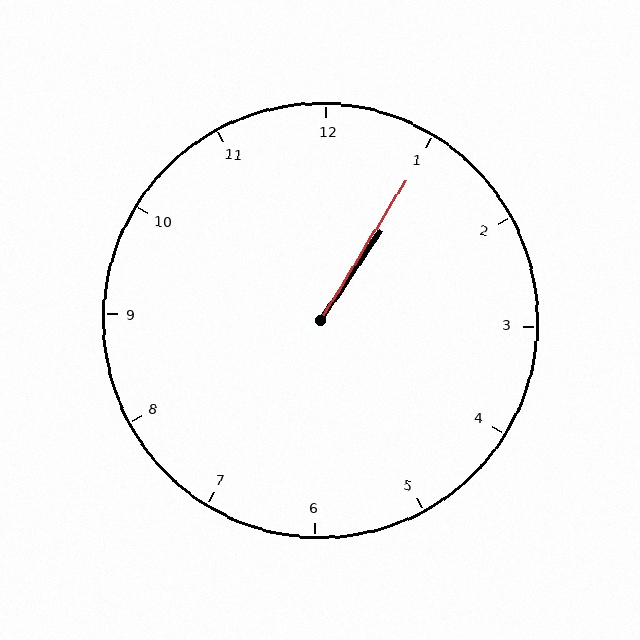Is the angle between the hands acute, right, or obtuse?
It is acute.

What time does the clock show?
1:05.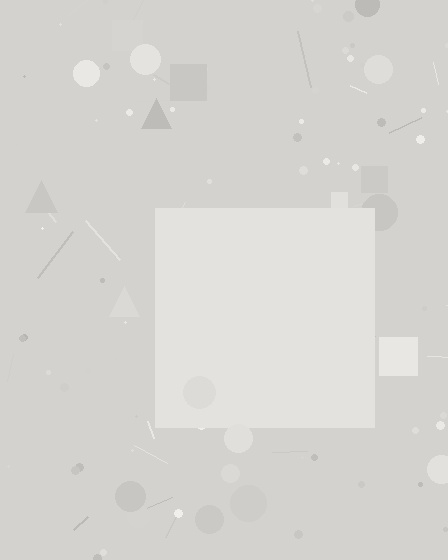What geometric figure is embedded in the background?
A square is embedded in the background.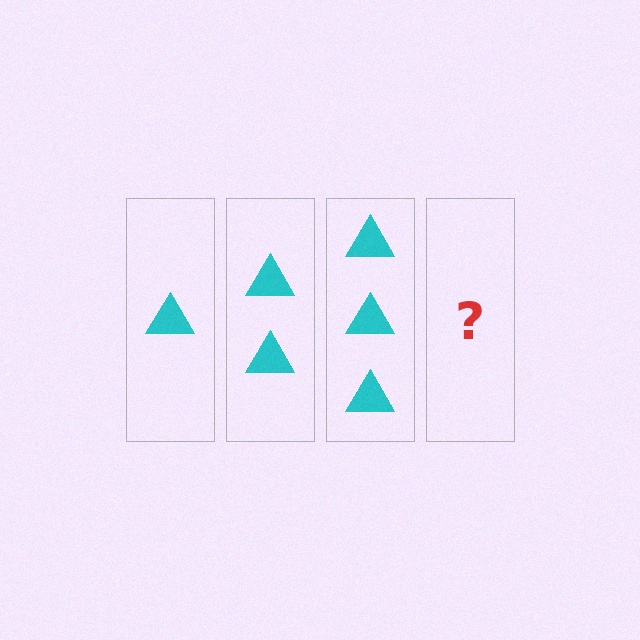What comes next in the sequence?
The next element should be 4 triangles.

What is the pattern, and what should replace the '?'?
The pattern is that each step adds one more triangle. The '?' should be 4 triangles.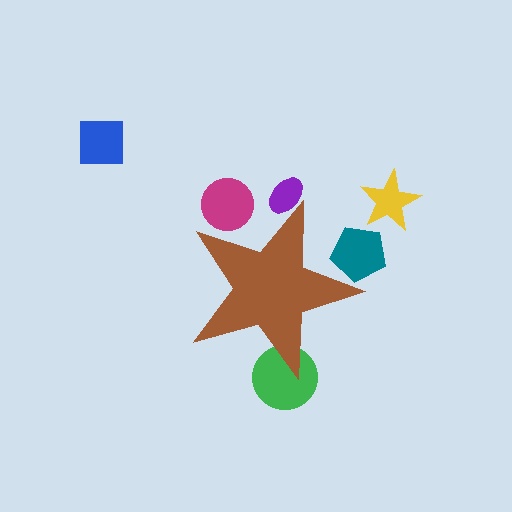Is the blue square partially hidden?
No, the blue square is fully visible.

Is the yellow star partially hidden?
No, the yellow star is fully visible.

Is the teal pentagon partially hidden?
Yes, the teal pentagon is partially hidden behind the brown star.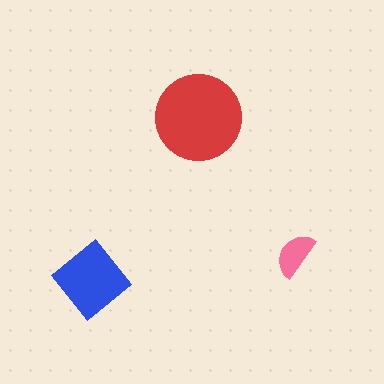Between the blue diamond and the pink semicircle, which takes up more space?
The blue diamond.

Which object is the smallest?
The pink semicircle.